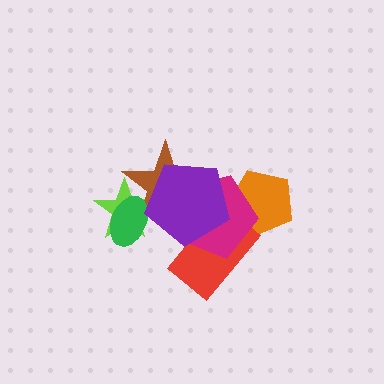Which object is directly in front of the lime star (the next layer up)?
The brown star is directly in front of the lime star.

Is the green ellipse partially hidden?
Yes, it is partially covered by another shape.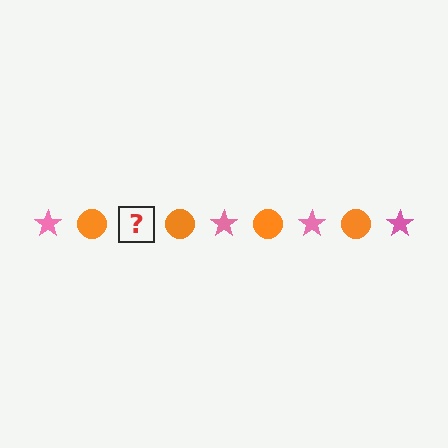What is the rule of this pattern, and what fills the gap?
The rule is that the pattern alternates between pink star and orange circle. The gap should be filled with a pink star.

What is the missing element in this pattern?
The missing element is a pink star.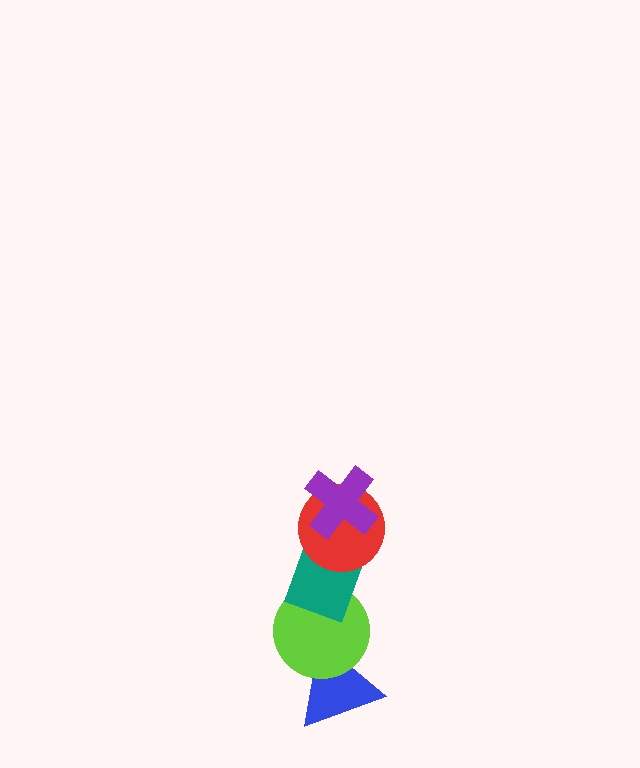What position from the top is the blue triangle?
The blue triangle is 5th from the top.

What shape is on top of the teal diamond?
The red circle is on top of the teal diamond.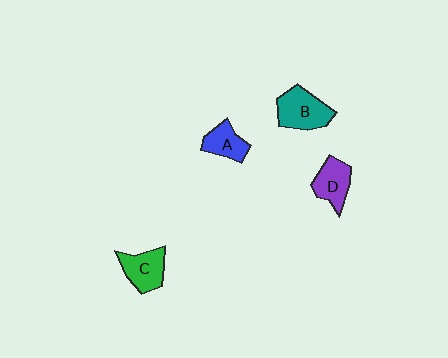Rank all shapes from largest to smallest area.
From largest to smallest: B (teal), C (green), D (purple), A (blue).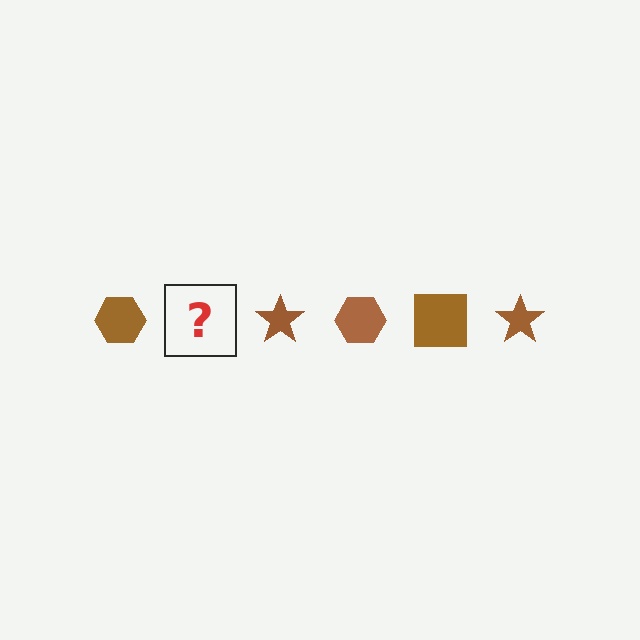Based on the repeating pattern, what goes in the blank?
The blank should be a brown square.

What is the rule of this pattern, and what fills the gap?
The rule is that the pattern cycles through hexagon, square, star shapes in brown. The gap should be filled with a brown square.